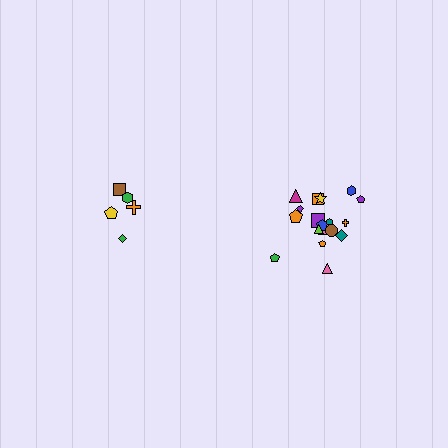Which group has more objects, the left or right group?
The right group.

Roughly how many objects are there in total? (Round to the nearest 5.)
Roughly 25 objects in total.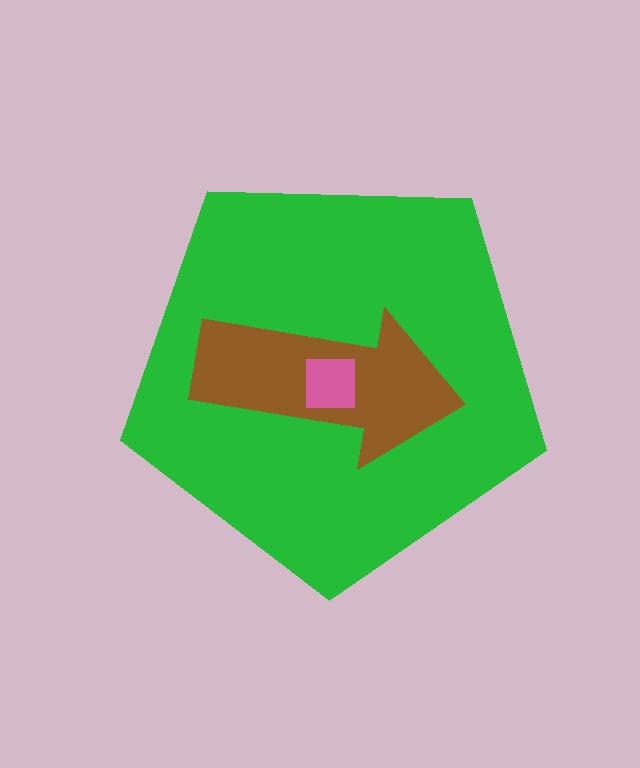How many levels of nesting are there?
3.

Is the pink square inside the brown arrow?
Yes.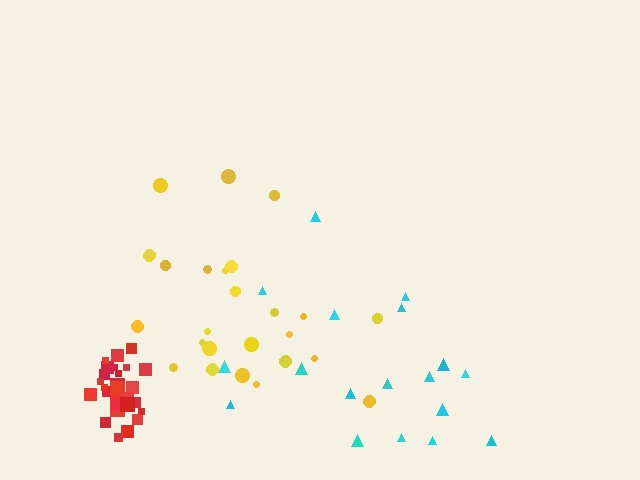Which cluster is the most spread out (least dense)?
Cyan.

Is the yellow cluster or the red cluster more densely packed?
Red.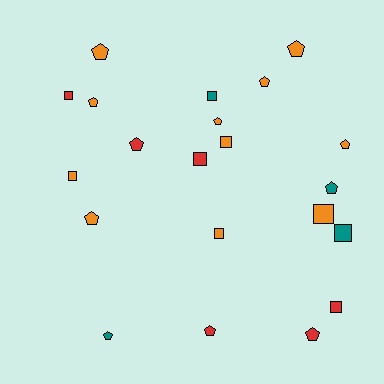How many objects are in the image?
There are 21 objects.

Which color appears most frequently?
Orange, with 11 objects.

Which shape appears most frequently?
Pentagon, with 12 objects.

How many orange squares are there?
There are 4 orange squares.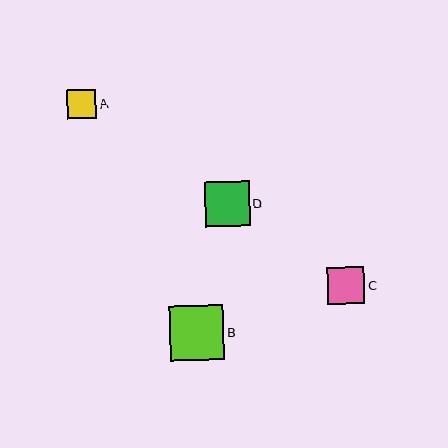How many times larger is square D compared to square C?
Square D is approximately 1.2 times the size of square C.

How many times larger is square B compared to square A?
Square B is approximately 1.9 times the size of square A.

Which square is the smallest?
Square A is the smallest with a size of approximately 29 pixels.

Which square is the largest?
Square B is the largest with a size of approximately 55 pixels.